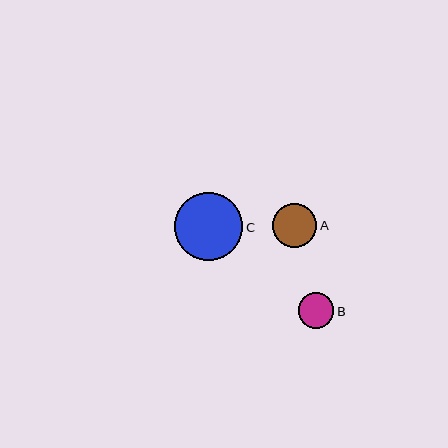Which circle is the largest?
Circle C is the largest with a size of approximately 68 pixels.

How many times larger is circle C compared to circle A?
Circle C is approximately 1.5 times the size of circle A.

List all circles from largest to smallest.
From largest to smallest: C, A, B.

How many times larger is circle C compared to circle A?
Circle C is approximately 1.5 times the size of circle A.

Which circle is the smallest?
Circle B is the smallest with a size of approximately 36 pixels.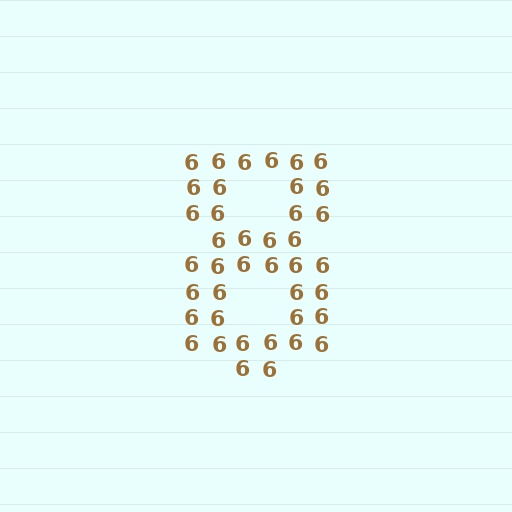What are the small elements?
The small elements are digit 6's.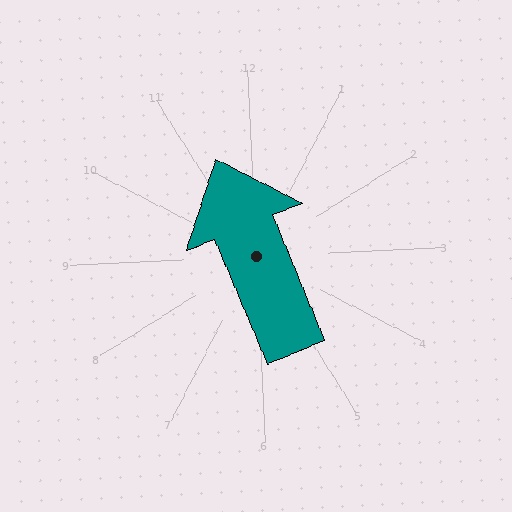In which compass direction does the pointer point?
North.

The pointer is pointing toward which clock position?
Roughly 11 o'clock.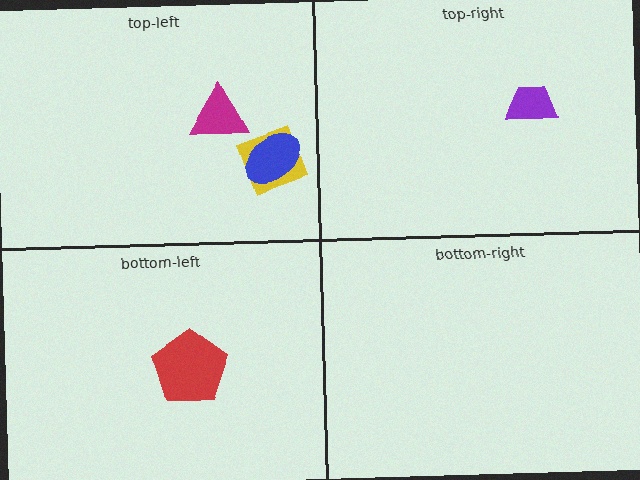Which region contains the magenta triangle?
The top-left region.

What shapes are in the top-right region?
The purple trapezoid.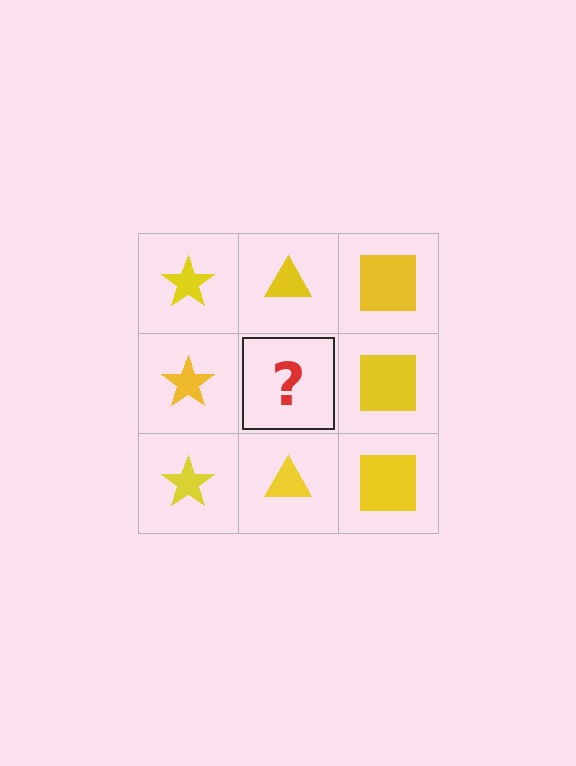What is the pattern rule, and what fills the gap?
The rule is that each column has a consistent shape. The gap should be filled with a yellow triangle.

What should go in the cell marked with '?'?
The missing cell should contain a yellow triangle.